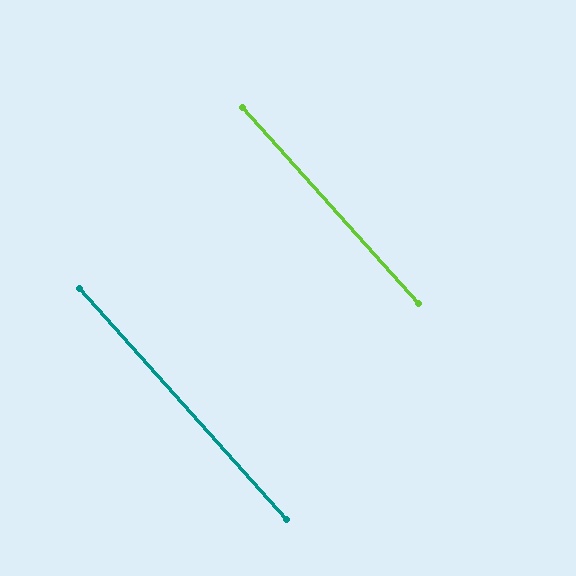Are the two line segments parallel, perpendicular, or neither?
Parallel — their directions differ by only 0.0°.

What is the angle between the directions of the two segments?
Approximately 0 degrees.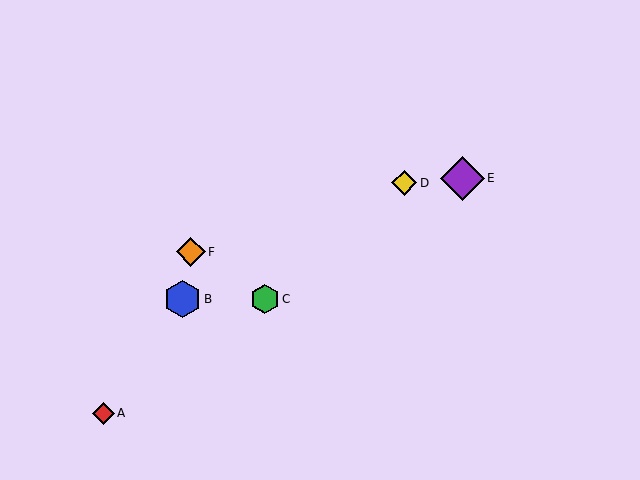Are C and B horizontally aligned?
Yes, both are at y≈299.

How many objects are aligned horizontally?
2 objects (B, C) are aligned horizontally.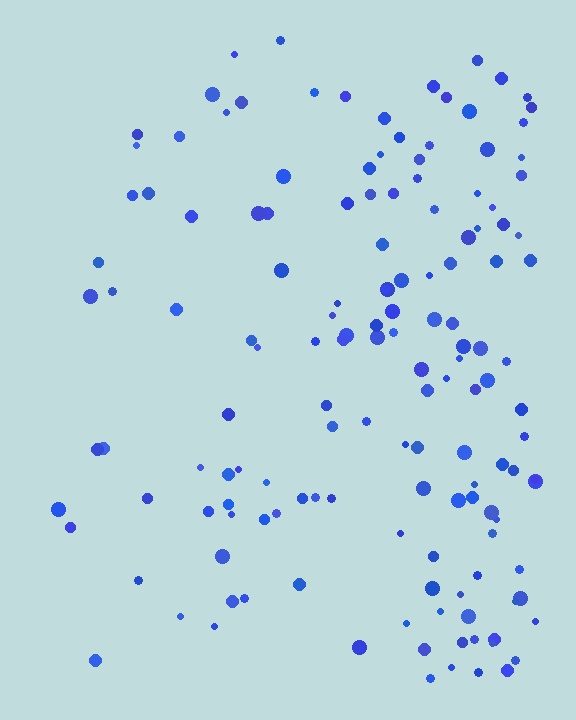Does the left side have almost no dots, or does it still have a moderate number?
Still a moderate number, just noticeably fewer than the right.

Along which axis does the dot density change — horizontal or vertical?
Horizontal.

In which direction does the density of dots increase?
From left to right, with the right side densest.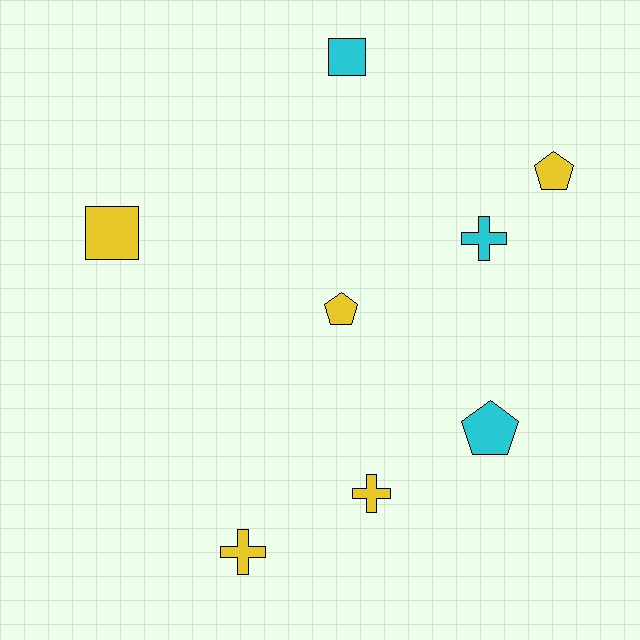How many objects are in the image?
There are 8 objects.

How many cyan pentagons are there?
There is 1 cyan pentagon.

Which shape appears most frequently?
Cross, with 3 objects.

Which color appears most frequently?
Yellow, with 5 objects.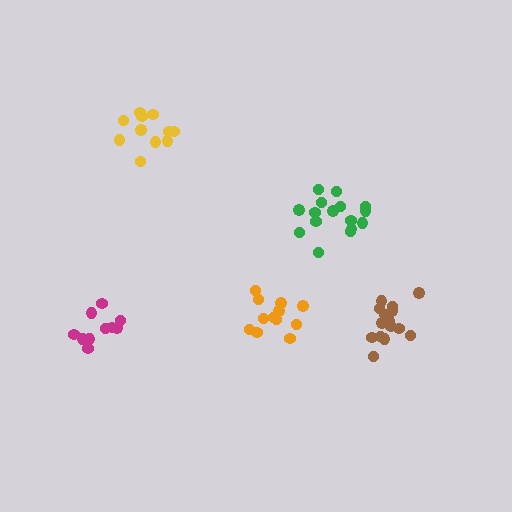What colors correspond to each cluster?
The clusters are colored: brown, orange, yellow, green, magenta.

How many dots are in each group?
Group 1: 16 dots, Group 2: 12 dots, Group 3: 11 dots, Group 4: 16 dots, Group 5: 10 dots (65 total).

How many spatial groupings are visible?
There are 5 spatial groupings.